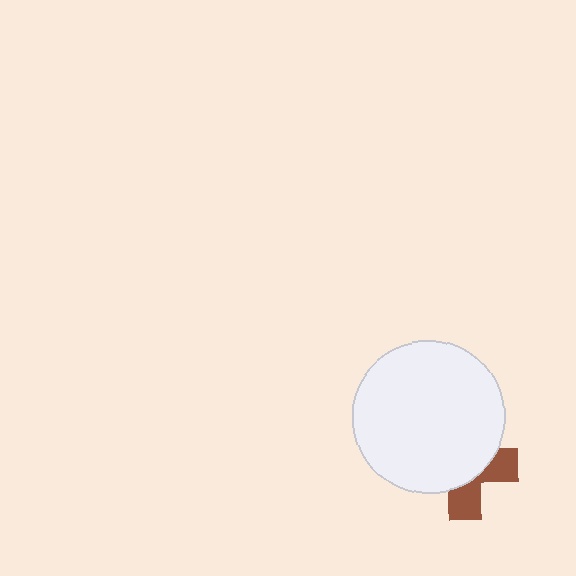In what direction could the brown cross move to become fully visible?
The brown cross could move down. That would shift it out from behind the white circle entirely.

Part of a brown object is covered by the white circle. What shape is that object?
It is a cross.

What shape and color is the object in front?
The object in front is a white circle.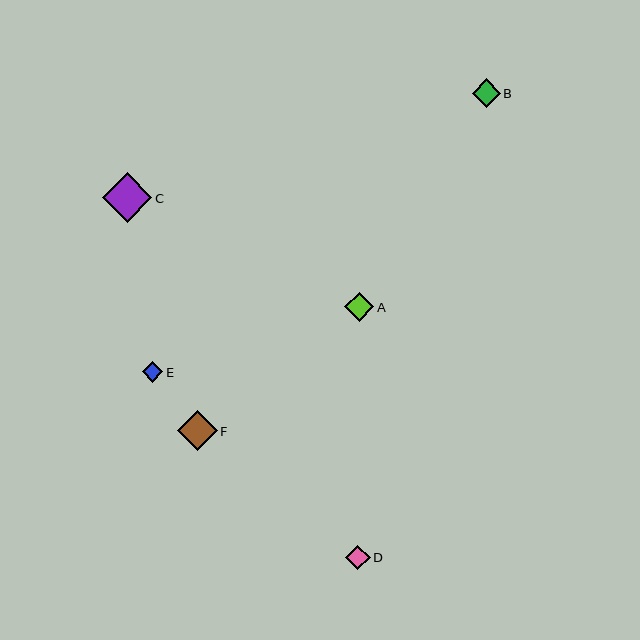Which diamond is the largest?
Diamond C is the largest with a size of approximately 49 pixels.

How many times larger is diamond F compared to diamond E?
Diamond F is approximately 1.9 times the size of diamond E.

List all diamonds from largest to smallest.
From largest to smallest: C, F, A, B, D, E.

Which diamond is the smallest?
Diamond E is the smallest with a size of approximately 21 pixels.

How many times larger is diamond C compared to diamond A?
Diamond C is approximately 1.7 times the size of diamond A.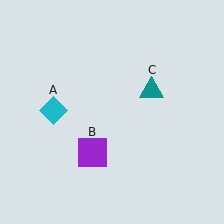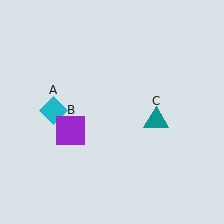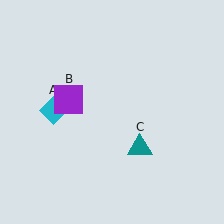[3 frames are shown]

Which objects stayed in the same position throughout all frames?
Cyan diamond (object A) remained stationary.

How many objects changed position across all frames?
2 objects changed position: purple square (object B), teal triangle (object C).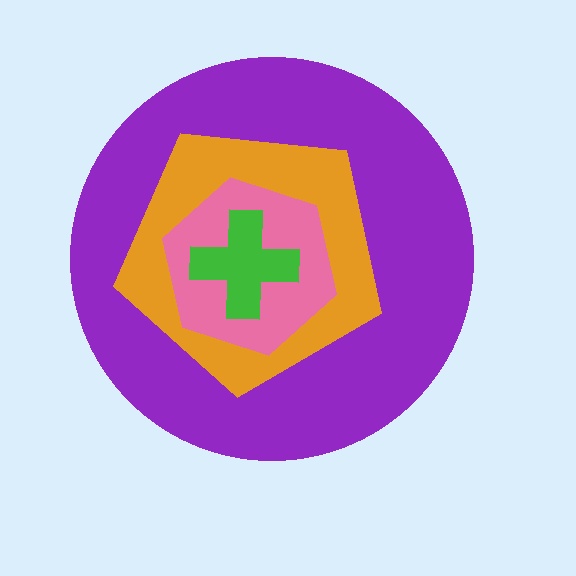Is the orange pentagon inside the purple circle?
Yes.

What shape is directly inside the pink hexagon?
The green cross.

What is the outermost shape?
The purple circle.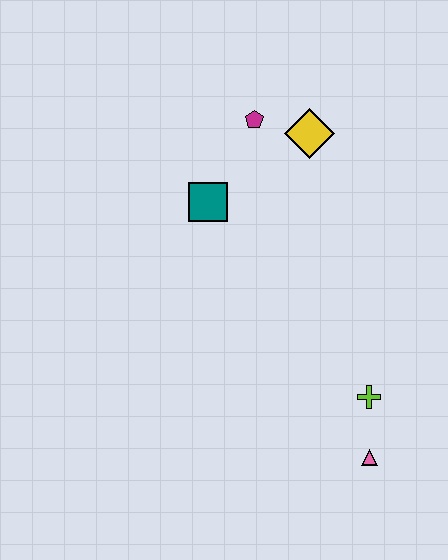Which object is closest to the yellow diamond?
The magenta pentagon is closest to the yellow diamond.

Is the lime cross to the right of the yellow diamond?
Yes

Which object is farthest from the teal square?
The pink triangle is farthest from the teal square.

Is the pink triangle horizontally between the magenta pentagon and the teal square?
No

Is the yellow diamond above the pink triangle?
Yes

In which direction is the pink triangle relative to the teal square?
The pink triangle is below the teal square.